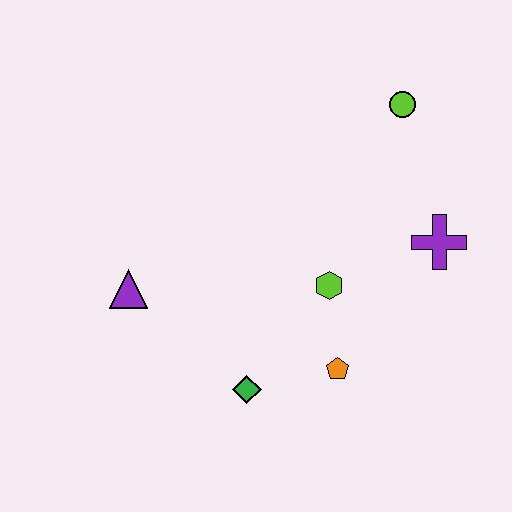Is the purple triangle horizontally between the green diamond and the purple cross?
No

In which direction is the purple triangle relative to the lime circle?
The purple triangle is to the left of the lime circle.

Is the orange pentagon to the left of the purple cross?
Yes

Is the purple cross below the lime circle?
Yes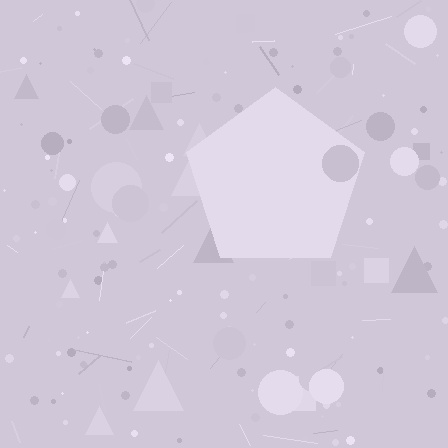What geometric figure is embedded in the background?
A pentagon is embedded in the background.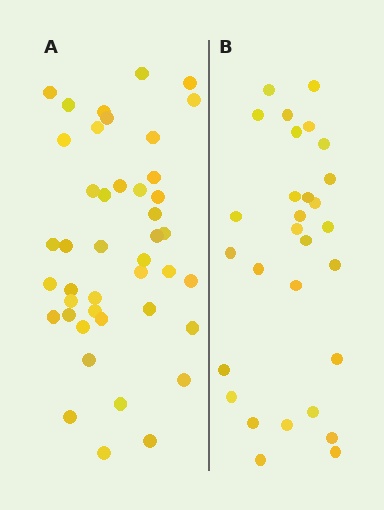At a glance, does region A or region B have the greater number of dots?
Region A (the left region) has more dots.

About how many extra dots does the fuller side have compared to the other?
Region A has approximately 15 more dots than region B.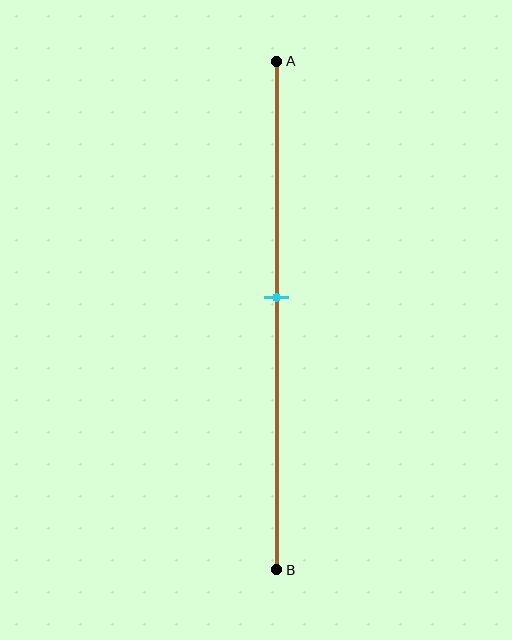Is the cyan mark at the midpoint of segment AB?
No, the mark is at about 45% from A, not at the 50% midpoint.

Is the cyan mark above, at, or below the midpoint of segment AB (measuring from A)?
The cyan mark is above the midpoint of segment AB.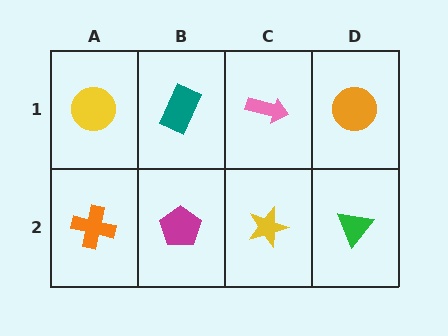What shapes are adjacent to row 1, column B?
A magenta pentagon (row 2, column B), a yellow circle (row 1, column A), a pink arrow (row 1, column C).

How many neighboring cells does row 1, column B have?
3.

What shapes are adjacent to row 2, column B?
A teal rectangle (row 1, column B), an orange cross (row 2, column A), a yellow star (row 2, column C).